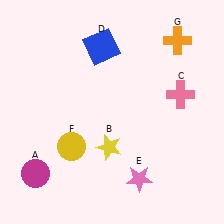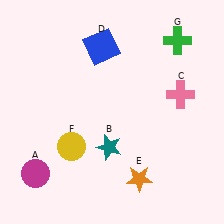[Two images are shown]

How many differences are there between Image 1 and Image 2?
There are 3 differences between the two images.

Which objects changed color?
B changed from yellow to teal. E changed from pink to orange. G changed from orange to green.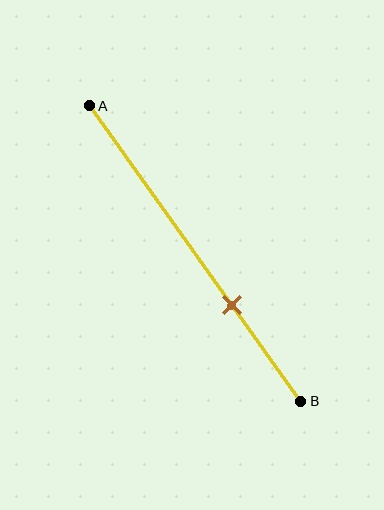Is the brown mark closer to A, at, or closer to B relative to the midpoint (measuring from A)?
The brown mark is closer to point B than the midpoint of segment AB.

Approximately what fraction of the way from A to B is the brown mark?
The brown mark is approximately 65% of the way from A to B.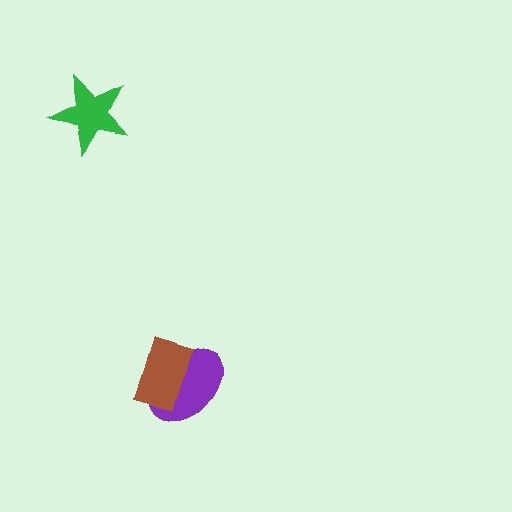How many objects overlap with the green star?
0 objects overlap with the green star.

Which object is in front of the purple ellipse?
The brown rectangle is in front of the purple ellipse.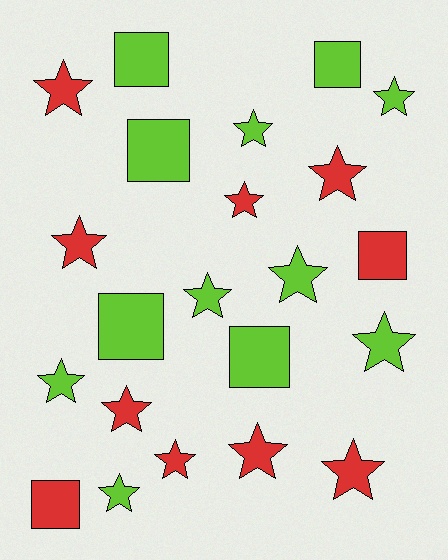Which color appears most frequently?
Lime, with 12 objects.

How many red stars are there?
There are 8 red stars.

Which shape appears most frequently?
Star, with 15 objects.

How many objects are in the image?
There are 22 objects.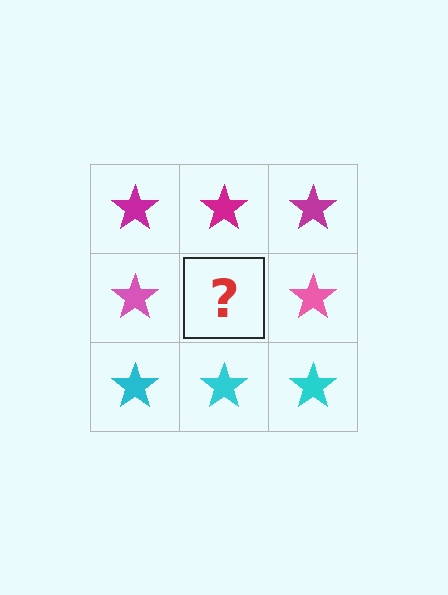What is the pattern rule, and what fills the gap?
The rule is that each row has a consistent color. The gap should be filled with a pink star.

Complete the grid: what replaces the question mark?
The question mark should be replaced with a pink star.